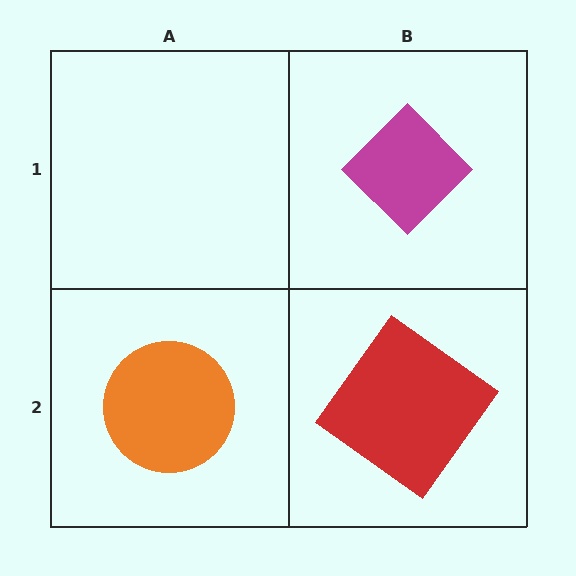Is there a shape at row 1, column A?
No, that cell is empty.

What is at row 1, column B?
A magenta diamond.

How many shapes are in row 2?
2 shapes.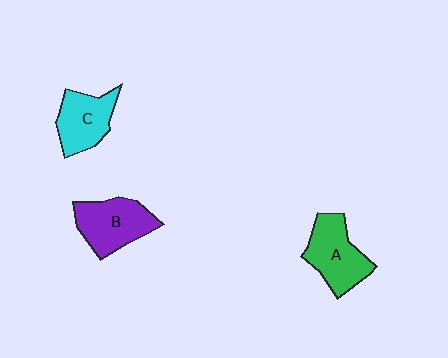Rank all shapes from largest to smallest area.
From largest to smallest: B (purple), A (green), C (cyan).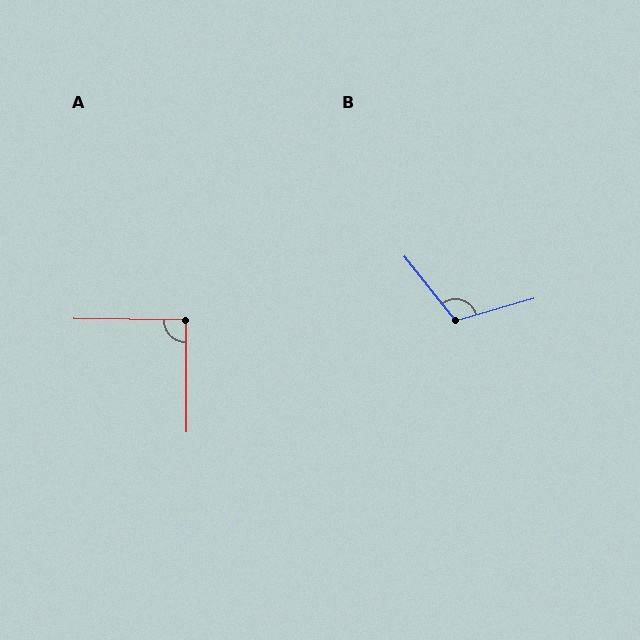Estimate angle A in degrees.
Approximately 91 degrees.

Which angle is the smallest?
A, at approximately 91 degrees.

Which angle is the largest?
B, at approximately 112 degrees.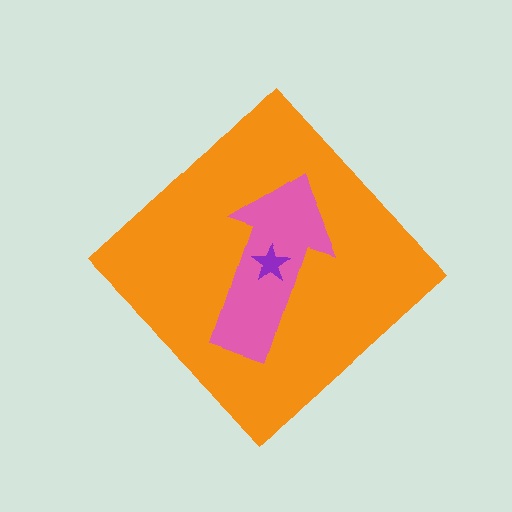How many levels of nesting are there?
3.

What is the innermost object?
The purple star.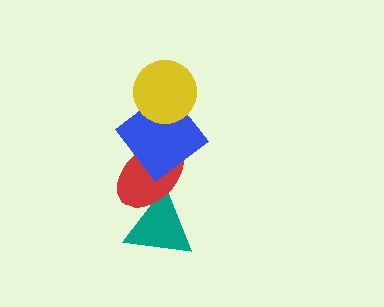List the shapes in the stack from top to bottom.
From top to bottom: the yellow circle, the blue diamond, the red ellipse, the teal triangle.